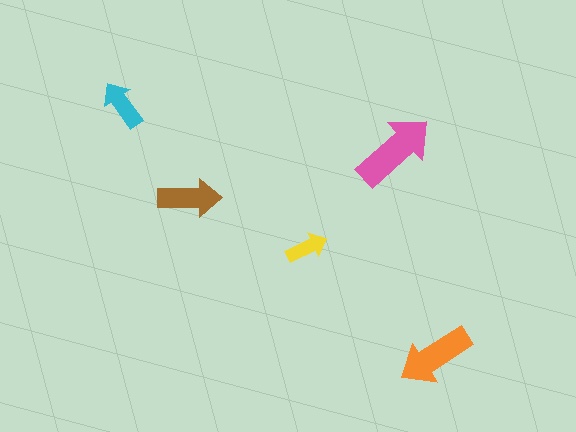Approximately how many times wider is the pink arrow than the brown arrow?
About 1.5 times wider.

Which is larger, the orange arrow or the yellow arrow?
The orange one.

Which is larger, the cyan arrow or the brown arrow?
The brown one.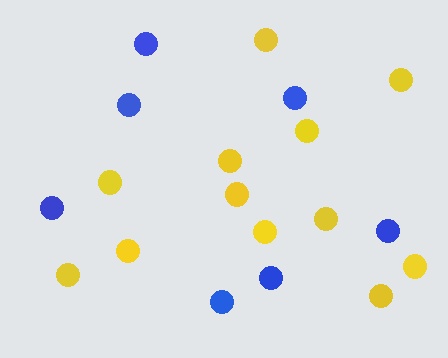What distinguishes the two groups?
There are 2 groups: one group of blue circles (7) and one group of yellow circles (12).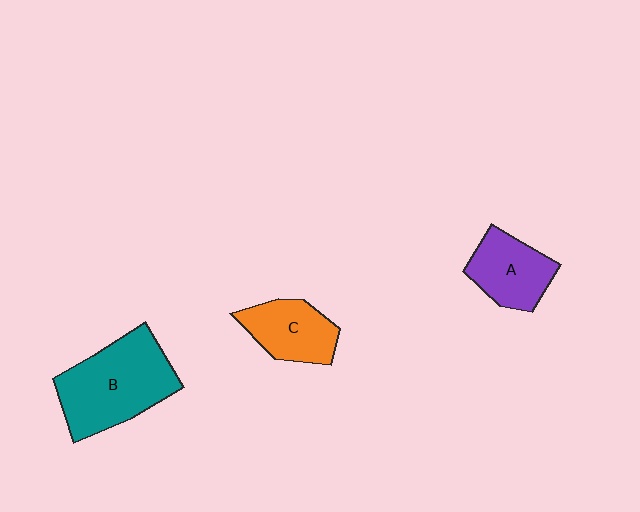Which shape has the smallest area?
Shape C (orange).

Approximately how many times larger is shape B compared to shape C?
Approximately 1.8 times.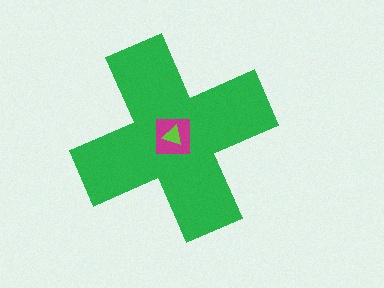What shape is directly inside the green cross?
The magenta square.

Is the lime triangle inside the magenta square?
Yes.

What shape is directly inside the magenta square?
The lime triangle.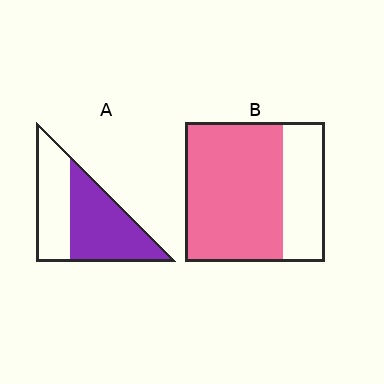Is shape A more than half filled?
Yes.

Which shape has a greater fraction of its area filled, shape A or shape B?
Shape B.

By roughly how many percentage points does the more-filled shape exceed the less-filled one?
By roughly 15 percentage points (B over A).